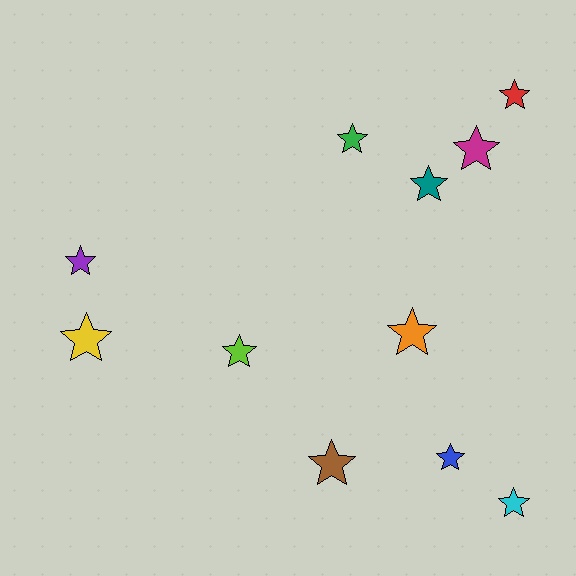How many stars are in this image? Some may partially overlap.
There are 11 stars.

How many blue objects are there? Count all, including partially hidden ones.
There is 1 blue object.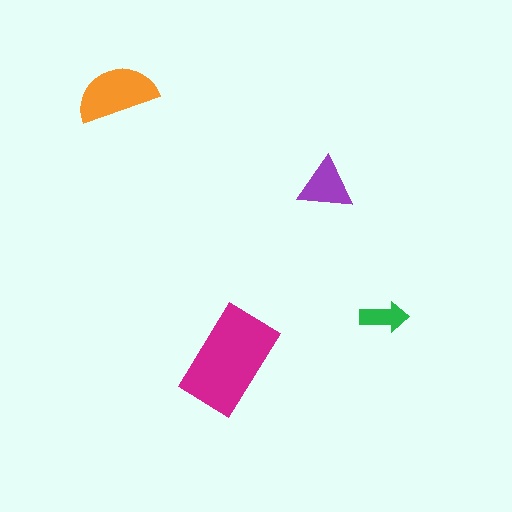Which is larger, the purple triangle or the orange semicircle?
The orange semicircle.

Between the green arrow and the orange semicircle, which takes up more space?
The orange semicircle.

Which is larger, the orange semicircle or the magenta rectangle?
The magenta rectangle.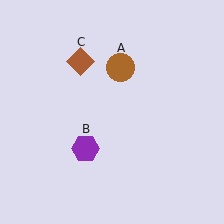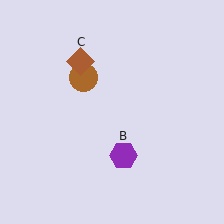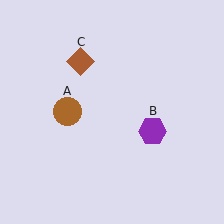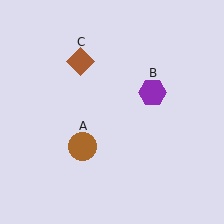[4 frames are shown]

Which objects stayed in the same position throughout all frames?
Brown diamond (object C) remained stationary.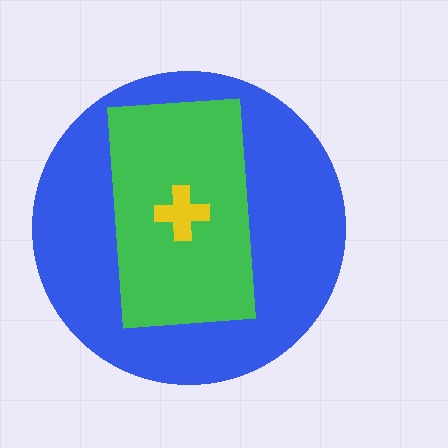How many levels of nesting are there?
3.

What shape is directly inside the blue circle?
The green rectangle.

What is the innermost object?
The yellow cross.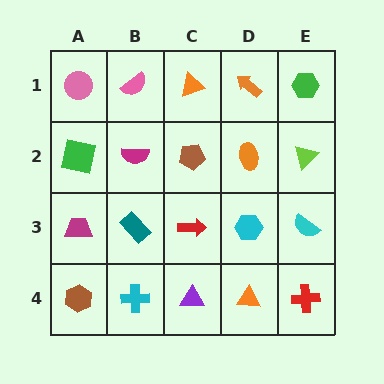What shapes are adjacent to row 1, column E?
A lime triangle (row 2, column E), an orange arrow (row 1, column D).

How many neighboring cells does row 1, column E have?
2.